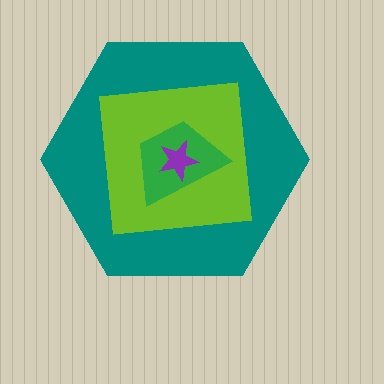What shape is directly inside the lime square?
The green trapezoid.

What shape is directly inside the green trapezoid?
The purple star.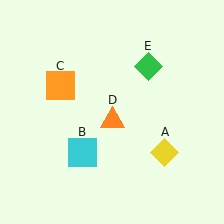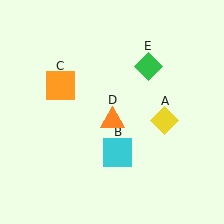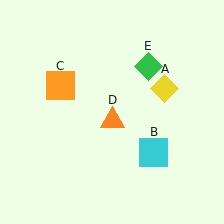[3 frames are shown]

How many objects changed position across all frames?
2 objects changed position: yellow diamond (object A), cyan square (object B).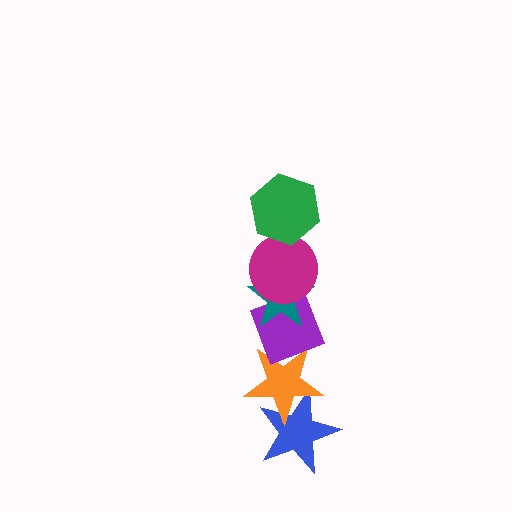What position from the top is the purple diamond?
The purple diamond is 4th from the top.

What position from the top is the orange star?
The orange star is 5th from the top.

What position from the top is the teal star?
The teal star is 3rd from the top.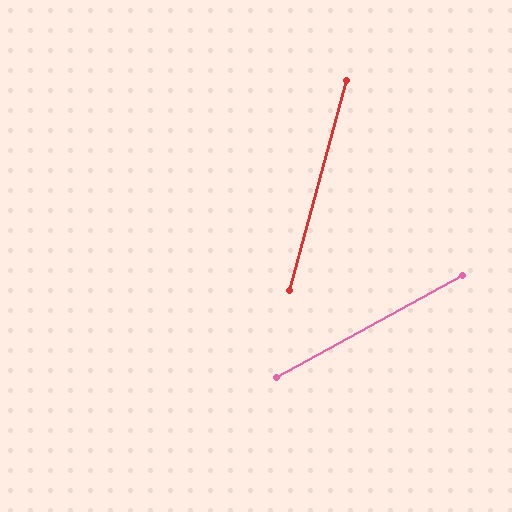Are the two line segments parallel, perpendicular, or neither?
Neither parallel nor perpendicular — they differ by about 46°.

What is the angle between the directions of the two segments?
Approximately 46 degrees.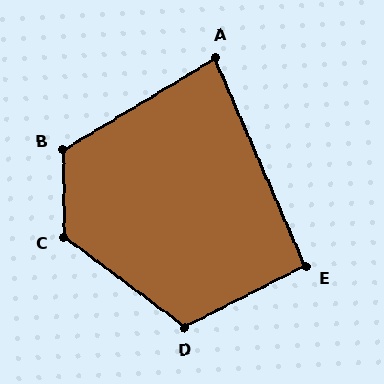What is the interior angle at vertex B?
Approximately 120 degrees (obtuse).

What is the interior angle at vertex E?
Approximately 94 degrees (approximately right).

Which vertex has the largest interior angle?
C, at approximately 127 degrees.